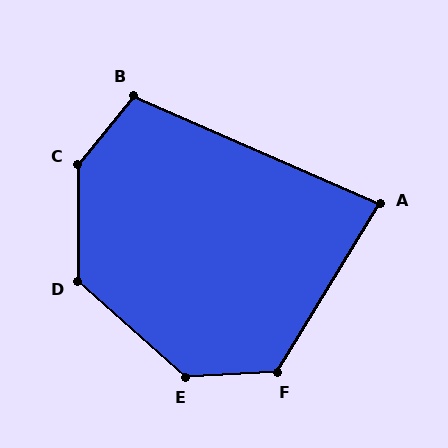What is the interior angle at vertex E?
Approximately 136 degrees (obtuse).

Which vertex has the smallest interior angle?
A, at approximately 82 degrees.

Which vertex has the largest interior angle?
C, at approximately 142 degrees.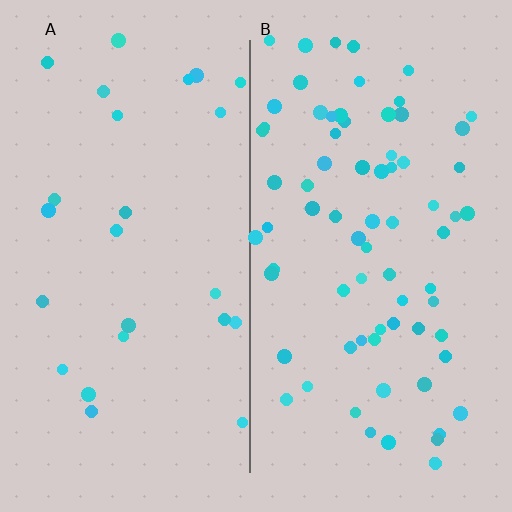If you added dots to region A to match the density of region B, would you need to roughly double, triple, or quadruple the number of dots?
Approximately triple.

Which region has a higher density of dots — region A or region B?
B (the right).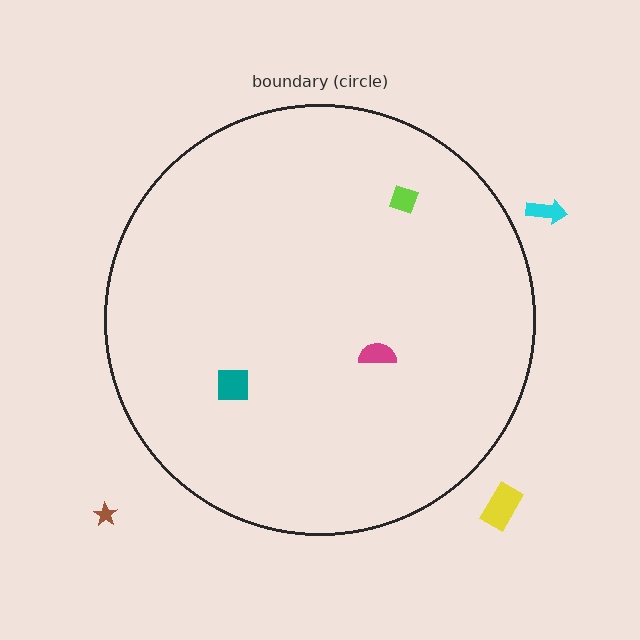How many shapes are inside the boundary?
3 inside, 3 outside.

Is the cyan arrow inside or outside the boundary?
Outside.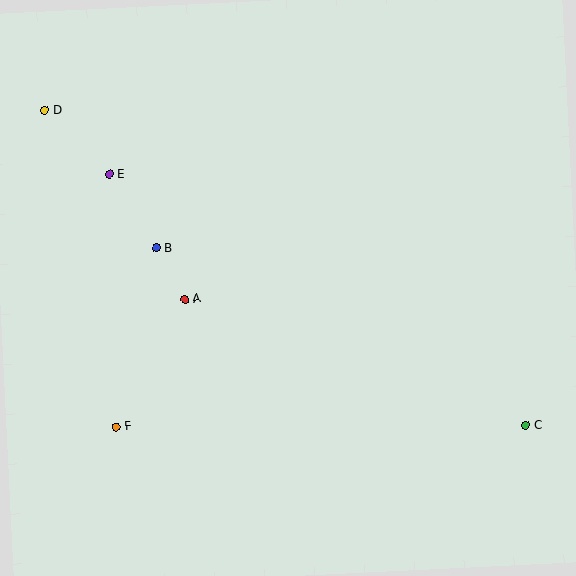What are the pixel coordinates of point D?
Point D is at (45, 110).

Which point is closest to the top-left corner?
Point D is closest to the top-left corner.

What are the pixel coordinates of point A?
Point A is at (185, 299).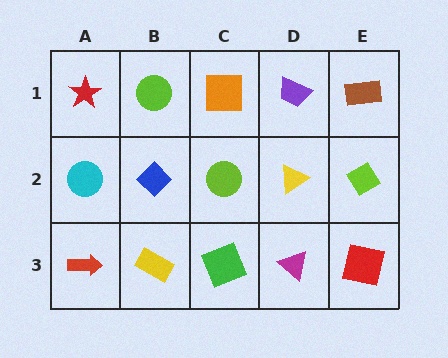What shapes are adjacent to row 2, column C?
An orange square (row 1, column C), a green square (row 3, column C), a blue diamond (row 2, column B), a yellow triangle (row 2, column D).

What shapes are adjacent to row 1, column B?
A blue diamond (row 2, column B), a red star (row 1, column A), an orange square (row 1, column C).